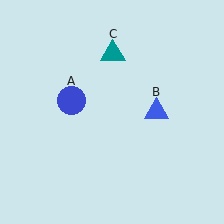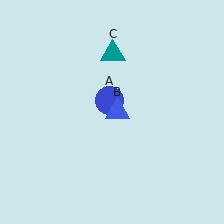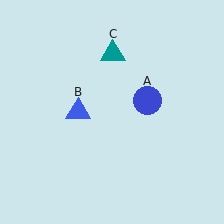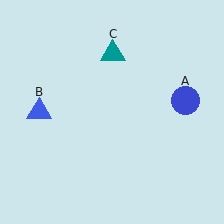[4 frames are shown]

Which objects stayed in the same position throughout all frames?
Teal triangle (object C) remained stationary.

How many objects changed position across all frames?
2 objects changed position: blue circle (object A), blue triangle (object B).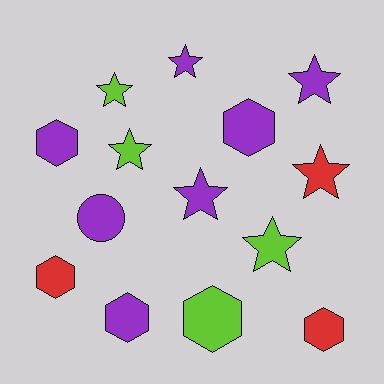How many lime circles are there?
There are no lime circles.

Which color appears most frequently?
Purple, with 7 objects.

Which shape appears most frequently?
Star, with 7 objects.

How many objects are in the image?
There are 14 objects.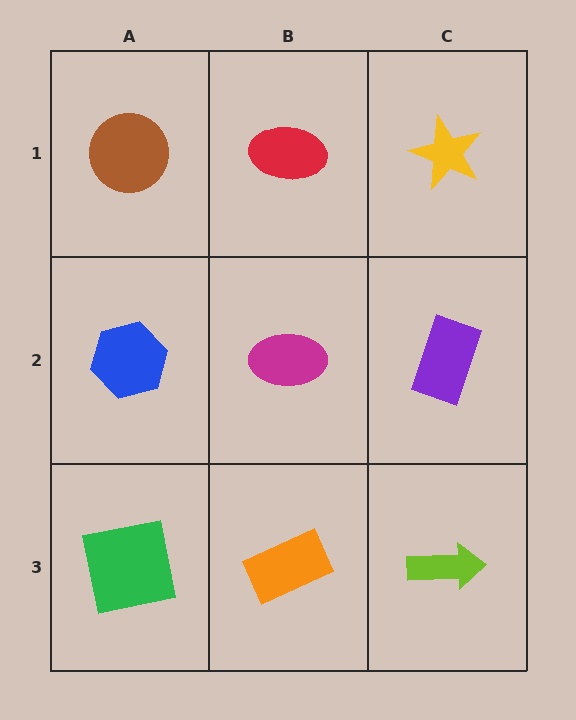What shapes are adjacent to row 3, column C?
A purple rectangle (row 2, column C), an orange rectangle (row 3, column B).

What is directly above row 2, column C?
A yellow star.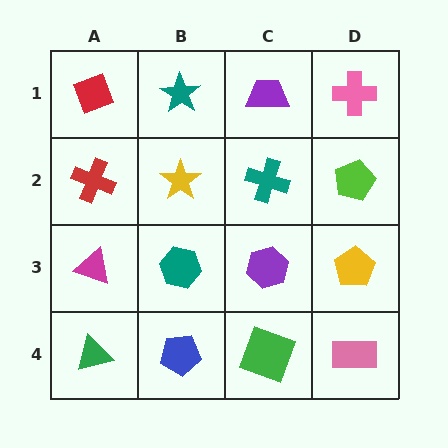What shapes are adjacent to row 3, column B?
A yellow star (row 2, column B), a blue pentagon (row 4, column B), a magenta triangle (row 3, column A), a purple hexagon (row 3, column C).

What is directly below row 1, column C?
A teal cross.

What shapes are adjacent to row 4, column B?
A teal hexagon (row 3, column B), a green triangle (row 4, column A), a green square (row 4, column C).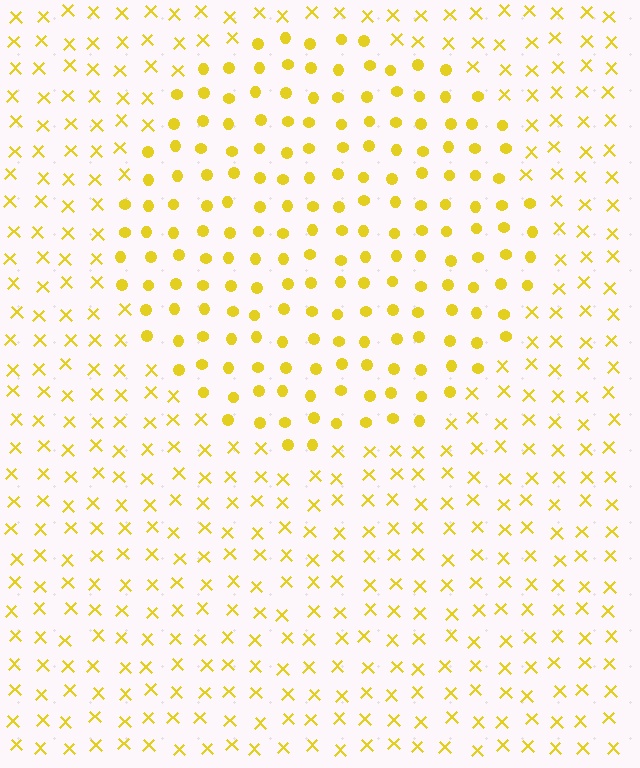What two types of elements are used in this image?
The image uses circles inside the circle region and X marks outside it.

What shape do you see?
I see a circle.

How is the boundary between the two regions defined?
The boundary is defined by a change in element shape: circles inside vs. X marks outside. All elements share the same color and spacing.